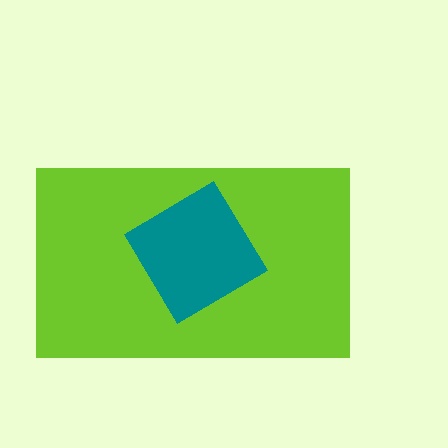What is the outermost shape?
The lime rectangle.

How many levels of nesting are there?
2.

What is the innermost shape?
The teal diamond.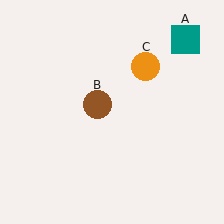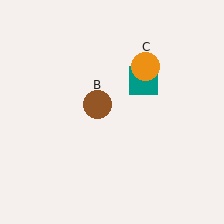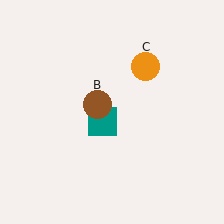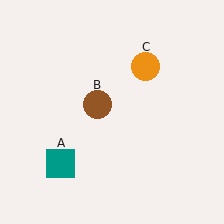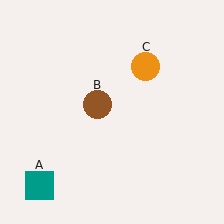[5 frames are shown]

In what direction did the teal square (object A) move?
The teal square (object A) moved down and to the left.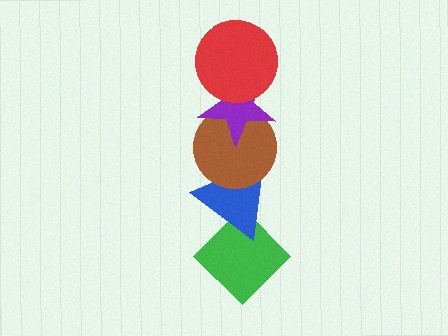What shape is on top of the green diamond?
The blue triangle is on top of the green diamond.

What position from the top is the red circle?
The red circle is 1st from the top.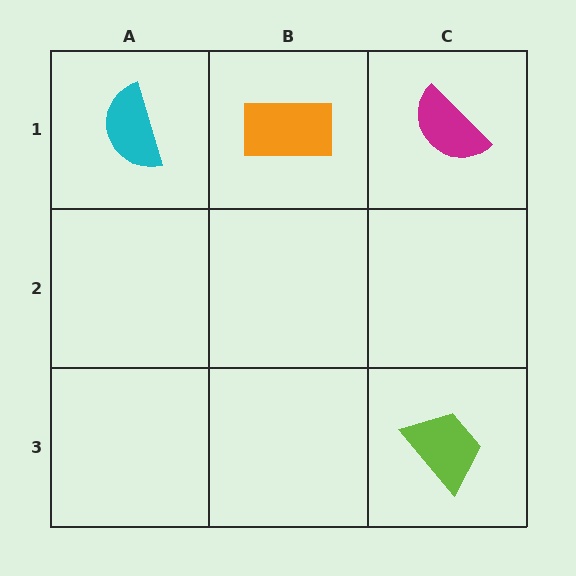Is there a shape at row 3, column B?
No, that cell is empty.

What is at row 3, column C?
A lime trapezoid.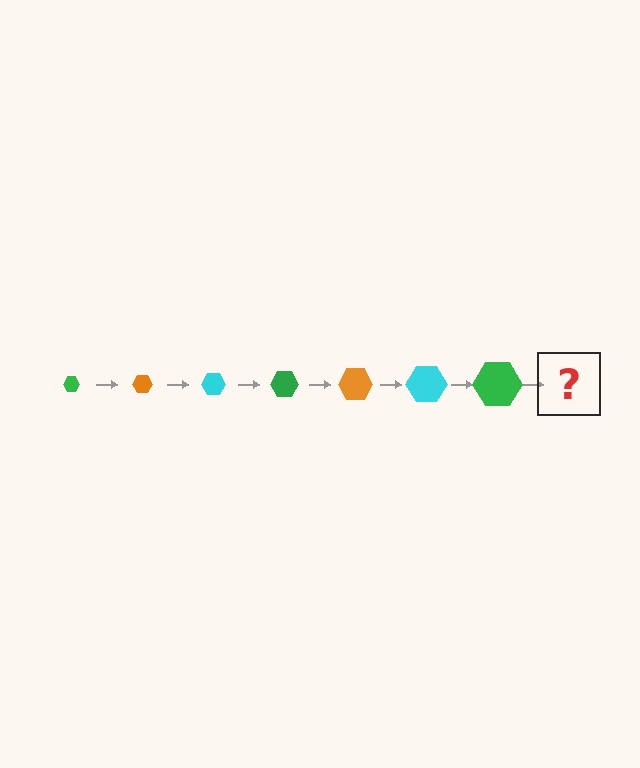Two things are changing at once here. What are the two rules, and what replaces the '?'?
The two rules are that the hexagon grows larger each step and the color cycles through green, orange, and cyan. The '?' should be an orange hexagon, larger than the previous one.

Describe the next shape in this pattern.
It should be an orange hexagon, larger than the previous one.